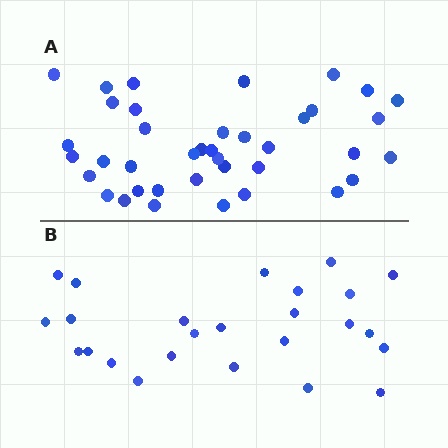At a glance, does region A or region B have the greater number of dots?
Region A (the top region) has more dots.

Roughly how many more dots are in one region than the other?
Region A has approximately 15 more dots than region B.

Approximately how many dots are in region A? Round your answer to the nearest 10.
About 40 dots. (The exact count is 39, which rounds to 40.)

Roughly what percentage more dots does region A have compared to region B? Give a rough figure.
About 55% more.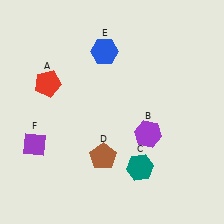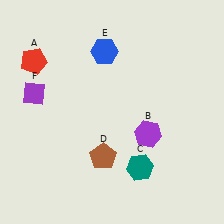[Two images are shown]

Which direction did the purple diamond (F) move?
The purple diamond (F) moved up.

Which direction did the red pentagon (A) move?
The red pentagon (A) moved up.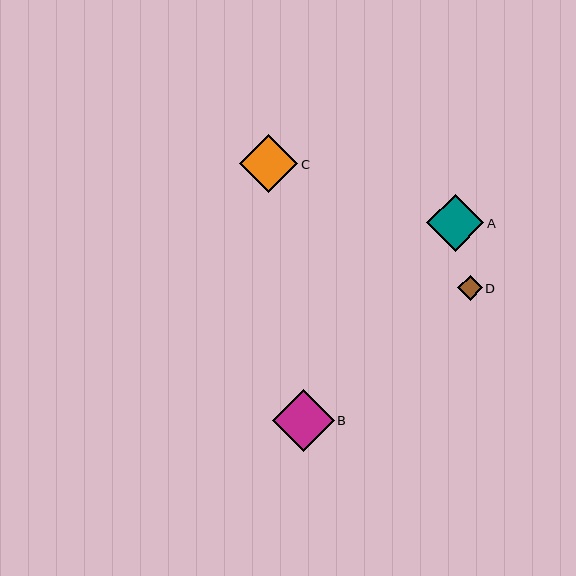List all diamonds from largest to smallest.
From largest to smallest: B, C, A, D.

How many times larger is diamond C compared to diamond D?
Diamond C is approximately 2.4 times the size of diamond D.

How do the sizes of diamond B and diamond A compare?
Diamond B and diamond A are approximately the same size.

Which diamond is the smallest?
Diamond D is the smallest with a size of approximately 24 pixels.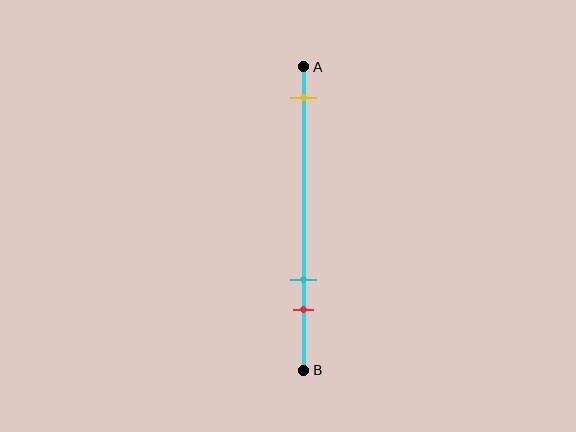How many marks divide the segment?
There are 3 marks dividing the segment.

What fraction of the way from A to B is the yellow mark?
The yellow mark is approximately 10% (0.1) of the way from A to B.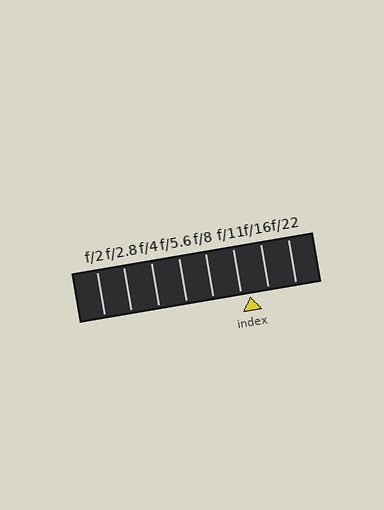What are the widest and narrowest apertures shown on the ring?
The widest aperture shown is f/2 and the narrowest is f/22.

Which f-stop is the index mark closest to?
The index mark is closest to f/11.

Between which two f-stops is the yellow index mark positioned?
The index mark is between f/11 and f/16.